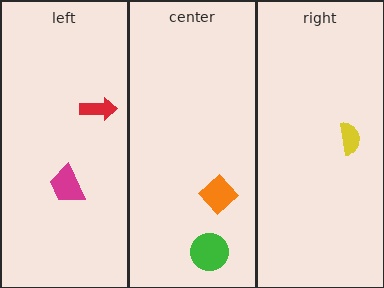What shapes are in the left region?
The magenta trapezoid, the red arrow.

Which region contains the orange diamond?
The center region.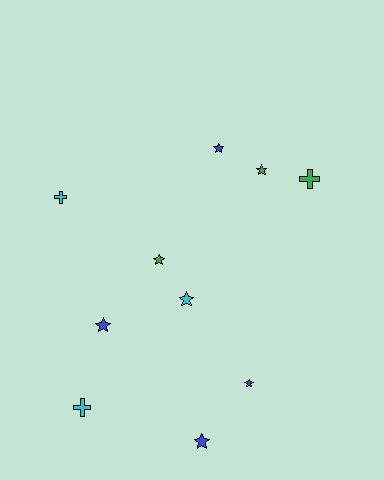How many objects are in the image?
There are 10 objects.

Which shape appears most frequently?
Star, with 7 objects.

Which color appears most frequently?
Blue, with 4 objects.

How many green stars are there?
There are 2 green stars.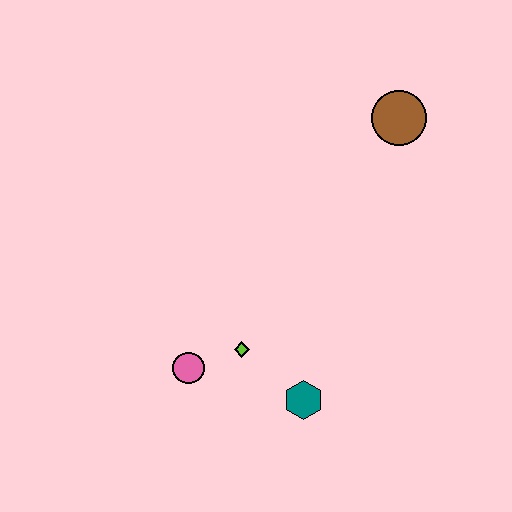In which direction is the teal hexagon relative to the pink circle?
The teal hexagon is to the right of the pink circle.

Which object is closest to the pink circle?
The lime diamond is closest to the pink circle.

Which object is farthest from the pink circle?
The brown circle is farthest from the pink circle.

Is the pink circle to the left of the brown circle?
Yes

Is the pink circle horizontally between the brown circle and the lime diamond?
No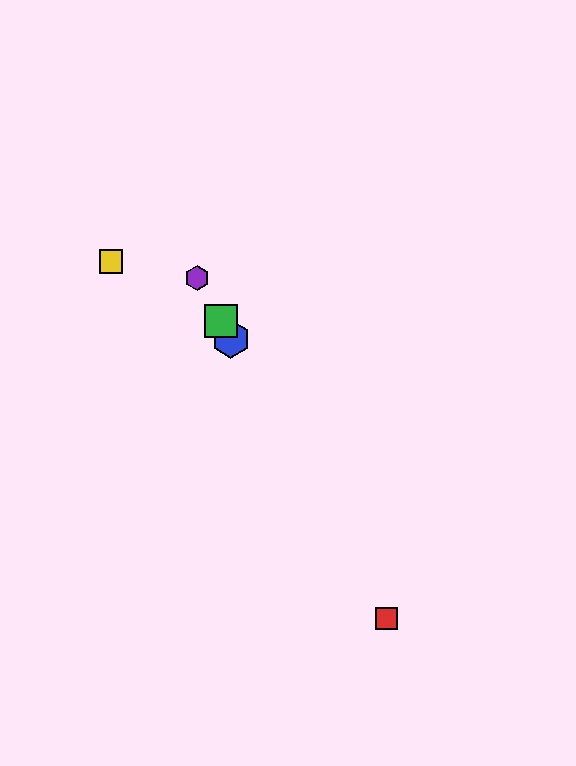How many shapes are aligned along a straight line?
4 shapes (the red square, the blue hexagon, the green square, the purple hexagon) are aligned along a straight line.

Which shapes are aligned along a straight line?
The red square, the blue hexagon, the green square, the purple hexagon are aligned along a straight line.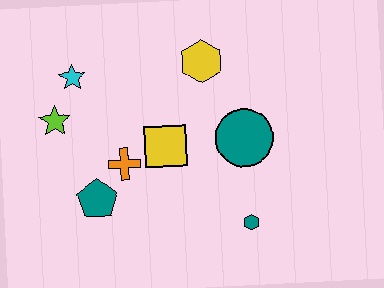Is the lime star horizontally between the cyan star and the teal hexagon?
No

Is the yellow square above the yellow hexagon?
No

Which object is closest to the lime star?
The cyan star is closest to the lime star.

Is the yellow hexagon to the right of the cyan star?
Yes